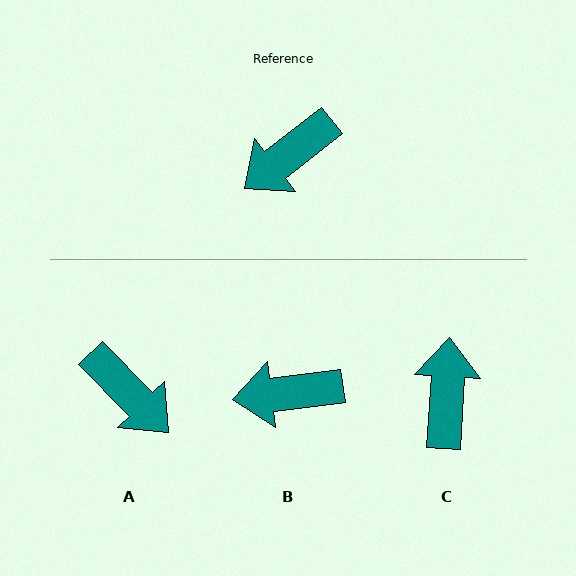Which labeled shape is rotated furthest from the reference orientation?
C, about 131 degrees away.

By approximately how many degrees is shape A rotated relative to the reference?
Approximately 96 degrees counter-clockwise.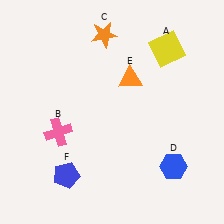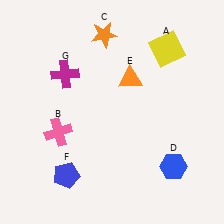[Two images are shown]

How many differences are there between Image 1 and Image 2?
There is 1 difference between the two images.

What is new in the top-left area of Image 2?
A magenta cross (G) was added in the top-left area of Image 2.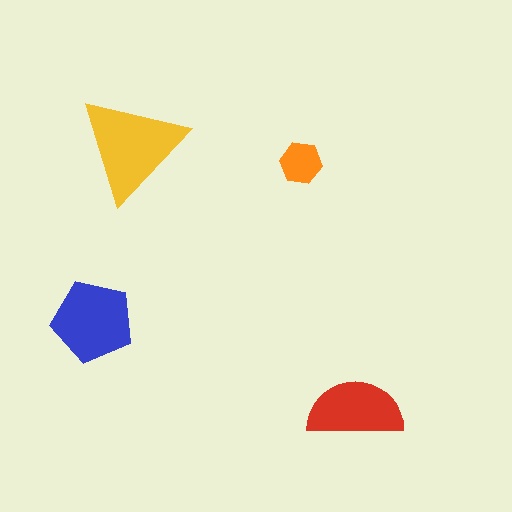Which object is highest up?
The yellow triangle is topmost.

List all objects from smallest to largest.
The orange hexagon, the red semicircle, the blue pentagon, the yellow triangle.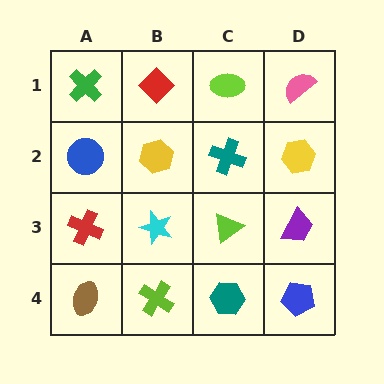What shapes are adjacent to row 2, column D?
A pink semicircle (row 1, column D), a purple trapezoid (row 3, column D), a teal cross (row 2, column C).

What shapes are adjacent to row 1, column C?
A teal cross (row 2, column C), a red diamond (row 1, column B), a pink semicircle (row 1, column D).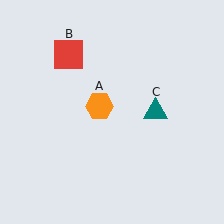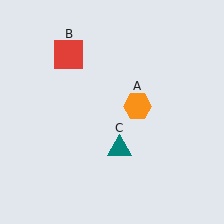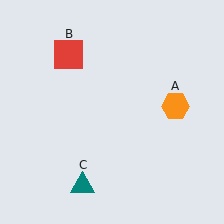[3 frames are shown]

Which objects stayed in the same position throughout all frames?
Red square (object B) remained stationary.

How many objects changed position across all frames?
2 objects changed position: orange hexagon (object A), teal triangle (object C).